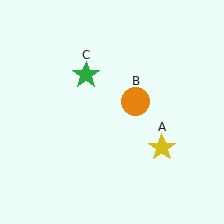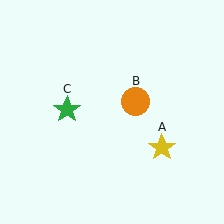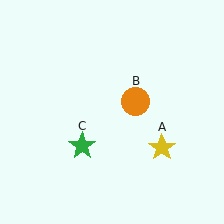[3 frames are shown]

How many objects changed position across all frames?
1 object changed position: green star (object C).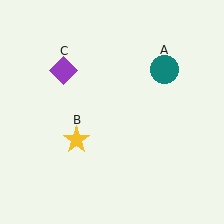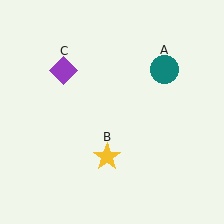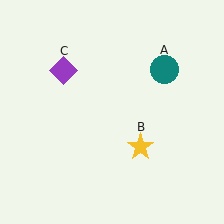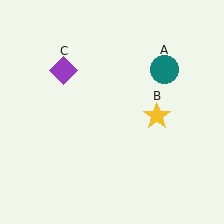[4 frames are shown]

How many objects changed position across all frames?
1 object changed position: yellow star (object B).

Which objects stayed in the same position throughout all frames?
Teal circle (object A) and purple diamond (object C) remained stationary.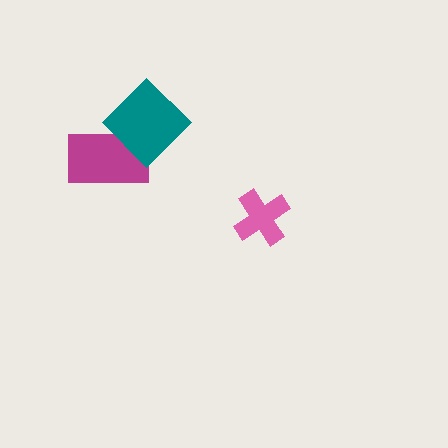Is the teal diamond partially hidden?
No, no other shape covers it.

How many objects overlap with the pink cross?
0 objects overlap with the pink cross.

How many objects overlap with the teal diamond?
1 object overlaps with the teal diamond.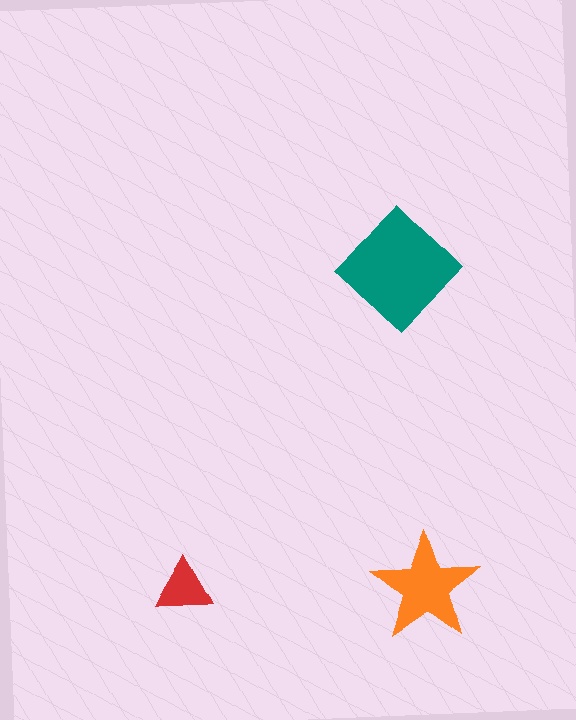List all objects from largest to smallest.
The teal diamond, the orange star, the red triangle.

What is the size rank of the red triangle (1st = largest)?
3rd.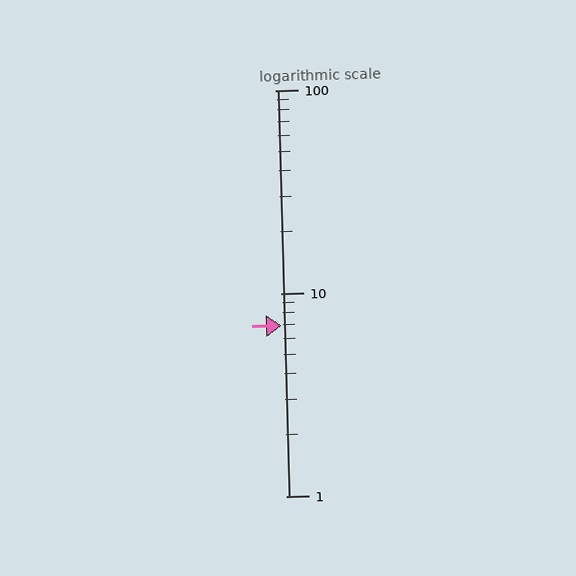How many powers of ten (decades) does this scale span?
The scale spans 2 decades, from 1 to 100.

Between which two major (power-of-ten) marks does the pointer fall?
The pointer is between 1 and 10.